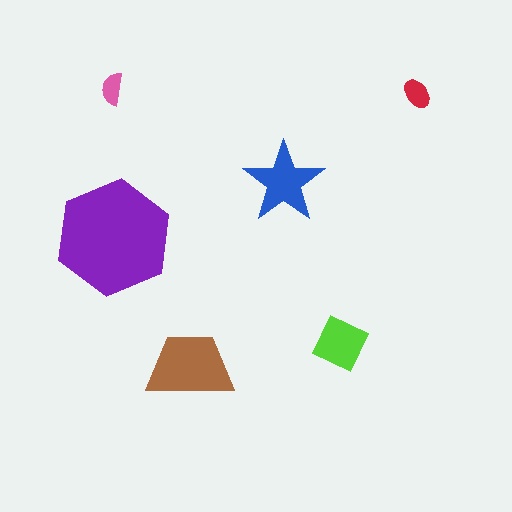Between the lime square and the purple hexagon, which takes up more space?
The purple hexagon.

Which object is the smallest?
The pink semicircle.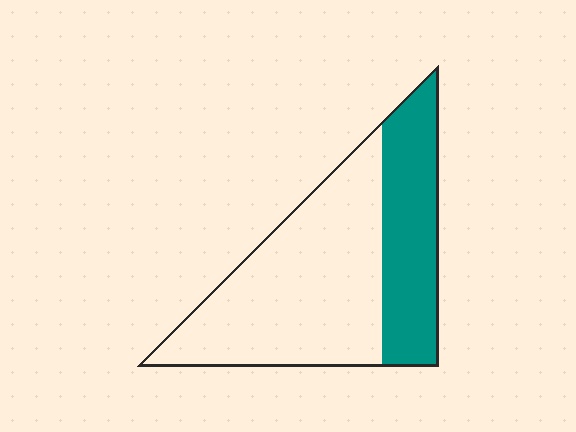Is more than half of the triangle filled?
No.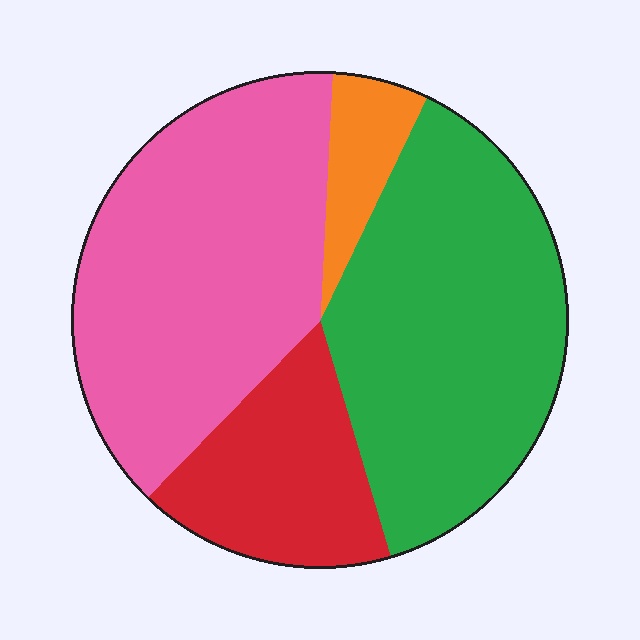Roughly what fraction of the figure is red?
Red covers about 15% of the figure.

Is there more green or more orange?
Green.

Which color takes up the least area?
Orange, at roughly 5%.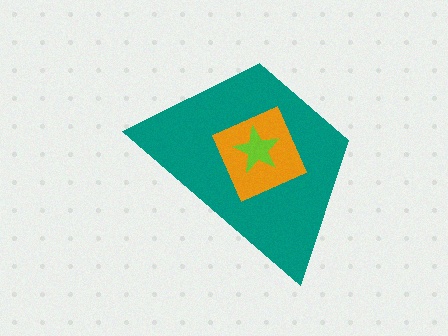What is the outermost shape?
The teal trapezoid.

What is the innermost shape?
The lime star.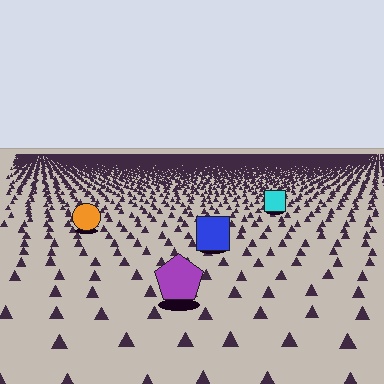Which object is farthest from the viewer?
The cyan square is farthest from the viewer. It appears smaller and the ground texture around it is denser.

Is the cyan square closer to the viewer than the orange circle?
No. The orange circle is closer — you can tell from the texture gradient: the ground texture is coarser near it.